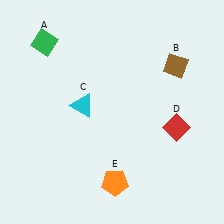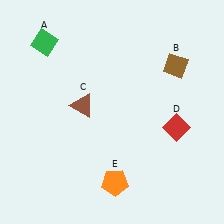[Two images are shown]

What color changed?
The triangle (C) changed from cyan in Image 1 to brown in Image 2.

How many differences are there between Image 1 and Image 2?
There is 1 difference between the two images.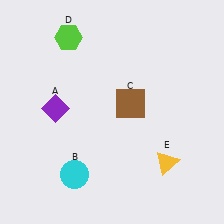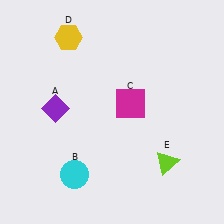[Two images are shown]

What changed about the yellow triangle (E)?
In Image 1, E is yellow. In Image 2, it changed to lime.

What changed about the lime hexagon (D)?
In Image 1, D is lime. In Image 2, it changed to yellow.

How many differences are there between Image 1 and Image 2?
There are 3 differences between the two images.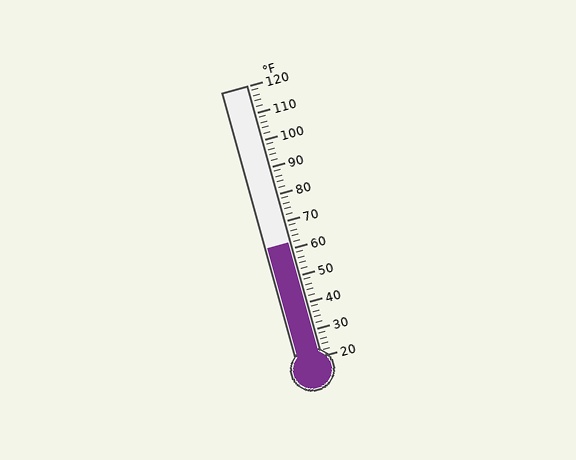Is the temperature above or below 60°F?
The temperature is above 60°F.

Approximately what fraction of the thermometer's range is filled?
The thermometer is filled to approximately 40% of its range.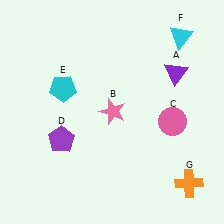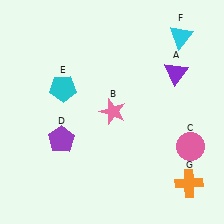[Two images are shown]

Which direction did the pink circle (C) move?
The pink circle (C) moved down.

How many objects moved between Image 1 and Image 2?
1 object moved between the two images.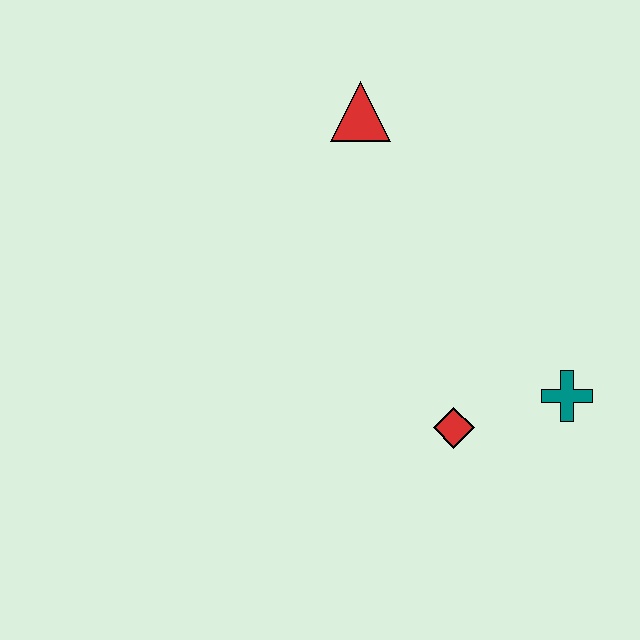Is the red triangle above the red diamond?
Yes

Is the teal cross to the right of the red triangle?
Yes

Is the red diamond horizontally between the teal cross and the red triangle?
Yes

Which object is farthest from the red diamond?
The red triangle is farthest from the red diamond.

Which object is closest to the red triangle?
The red diamond is closest to the red triangle.